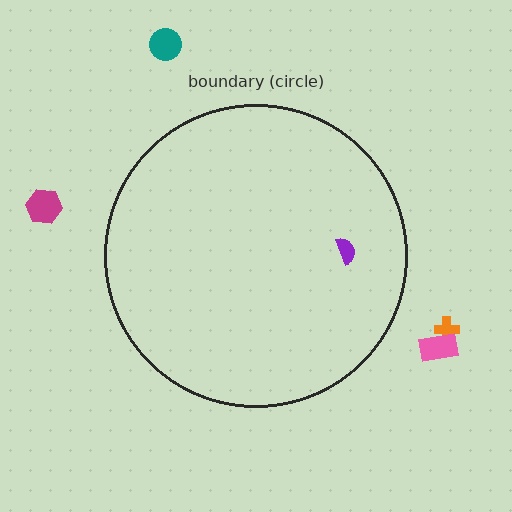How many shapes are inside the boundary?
1 inside, 4 outside.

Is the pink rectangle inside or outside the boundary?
Outside.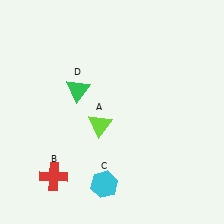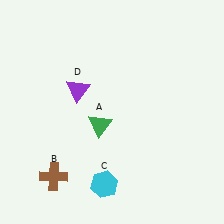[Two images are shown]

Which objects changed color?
A changed from lime to green. B changed from red to brown. D changed from green to purple.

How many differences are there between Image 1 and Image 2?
There are 3 differences between the two images.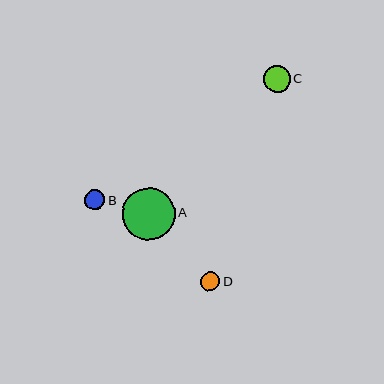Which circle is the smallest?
Circle D is the smallest with a size of approximately 19 pixels.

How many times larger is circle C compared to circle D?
Circle C is approximately 1.4 times the size of circle D.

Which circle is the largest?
Circle A is the largest with a size of approximately 53 pixels.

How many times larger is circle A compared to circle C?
Circle A is approximately 1.9 times the size of circle C.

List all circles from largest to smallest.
From largest to smallest: A, C, B, D.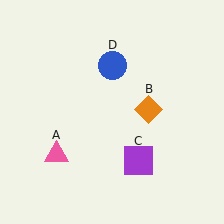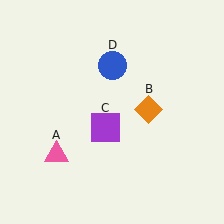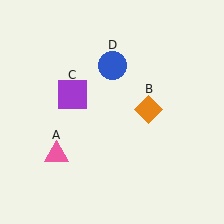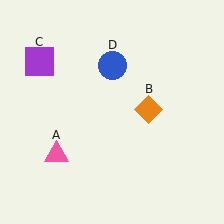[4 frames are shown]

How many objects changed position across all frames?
1 object changed position: purple square (object C).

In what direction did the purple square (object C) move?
The purple square (object C) moved up and to the left.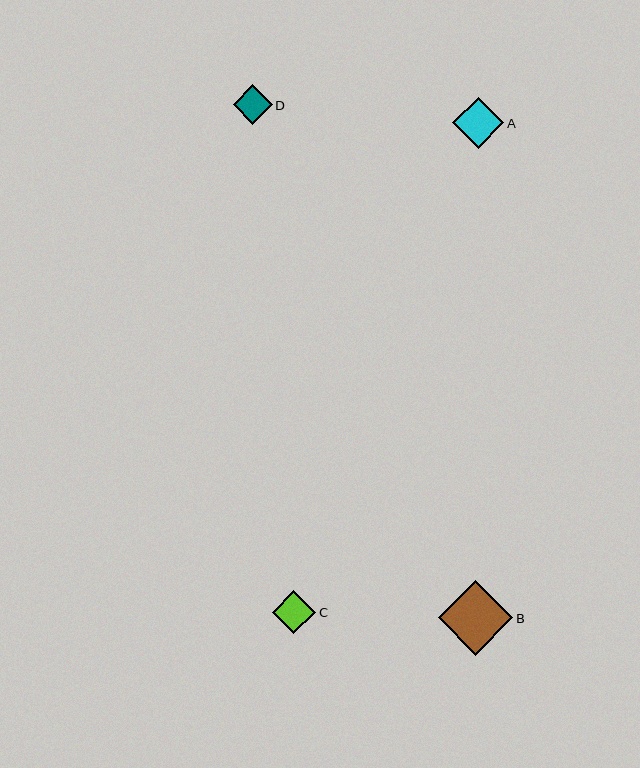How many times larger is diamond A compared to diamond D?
Diamond A is approximately 1.3 times the size of diamond D.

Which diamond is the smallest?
Diamond D is the smallest with a size of approximately 39 pixels.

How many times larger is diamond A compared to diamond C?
Diamond A is approximately 1.2 times the size of diamond C.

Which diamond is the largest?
Diamond B is the largest with a size of approximately 74 pixels.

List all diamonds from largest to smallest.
From largest to smallest: B, A, C, D.